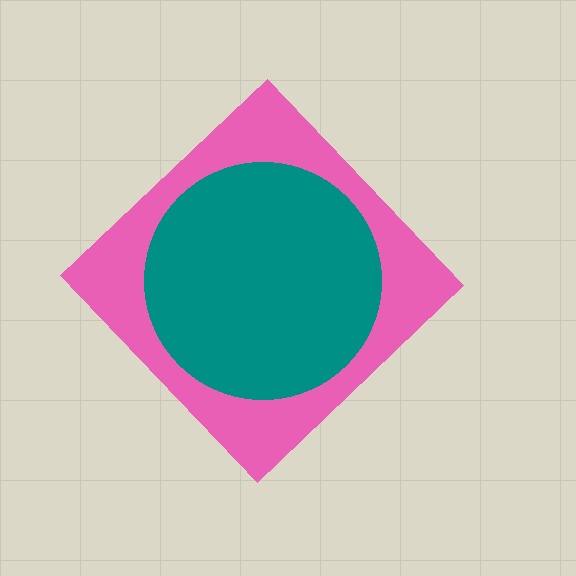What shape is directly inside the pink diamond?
The teal circle.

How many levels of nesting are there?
2.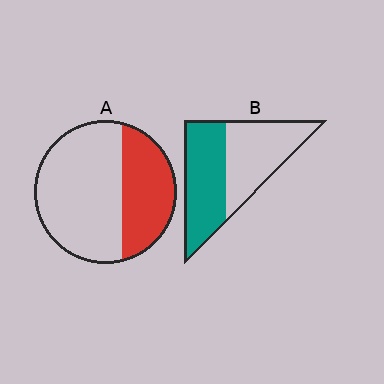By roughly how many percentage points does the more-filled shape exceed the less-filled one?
By roughly 15 percentage points (B over A).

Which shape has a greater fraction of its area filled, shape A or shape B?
Shape B.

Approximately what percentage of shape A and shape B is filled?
A is approximately 35% and B is approximately 50%.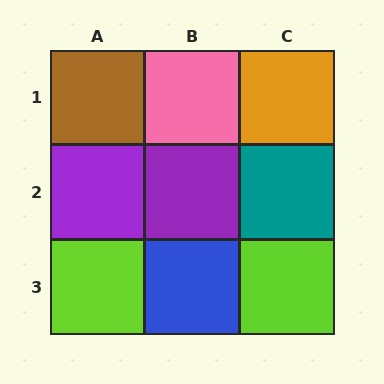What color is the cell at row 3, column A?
Lime.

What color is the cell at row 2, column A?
Purple.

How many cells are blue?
1 cell is blue.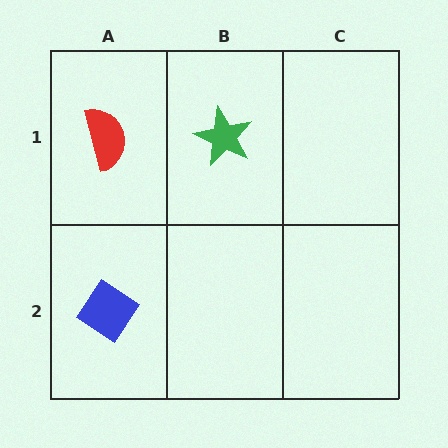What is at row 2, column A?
A blue diamond.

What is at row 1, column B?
A green star.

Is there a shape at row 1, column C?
No, that cell is empty.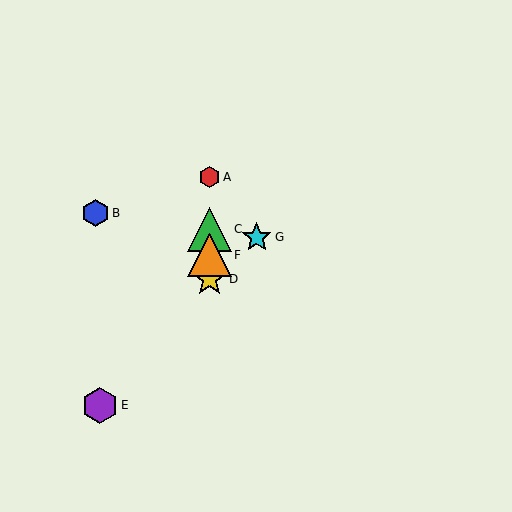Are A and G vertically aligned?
No, A is at x≈209 and G is at x≈257.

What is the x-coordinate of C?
Object C is at x≈209.